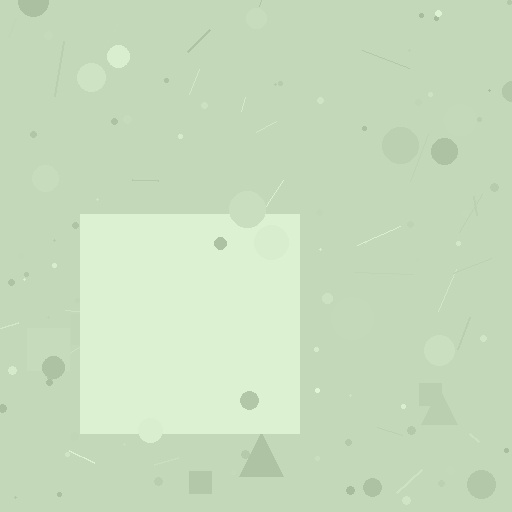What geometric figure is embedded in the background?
A square is embedded in the background.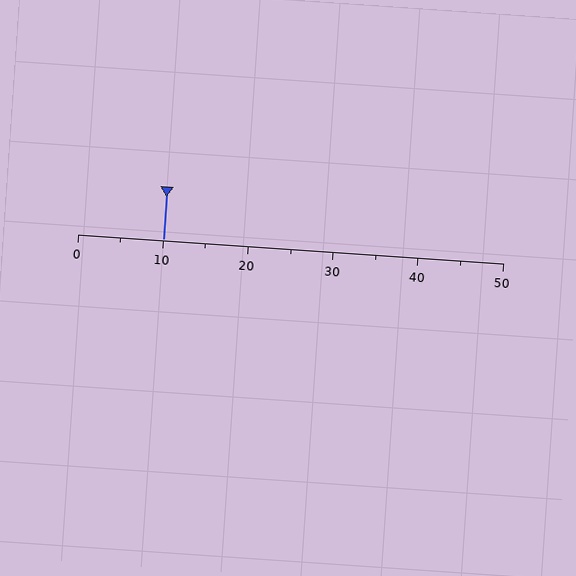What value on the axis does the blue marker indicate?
The marker indicates approximately 10.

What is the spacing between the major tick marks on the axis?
The major ticks are spaced 10 apart.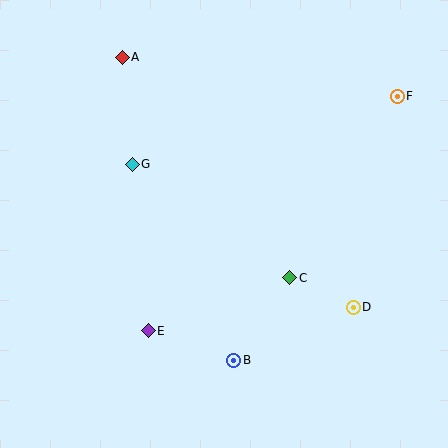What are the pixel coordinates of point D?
Point D is at (353, 307).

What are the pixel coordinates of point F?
Point F is at (397, 96).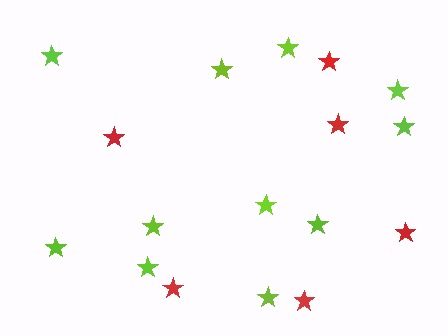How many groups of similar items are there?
There are 2 groups: one group of red stars (6) and one group of lime stars (11).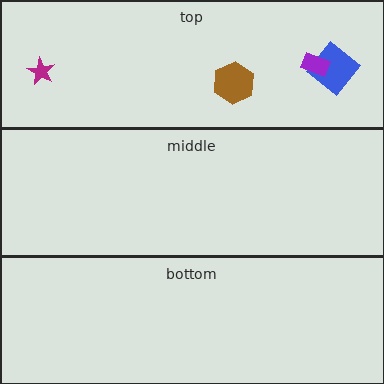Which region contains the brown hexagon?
The top region.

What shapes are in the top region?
The brown hexagon, the magenta star, the blue diamond, the purple rectangle.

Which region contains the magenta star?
The top region.